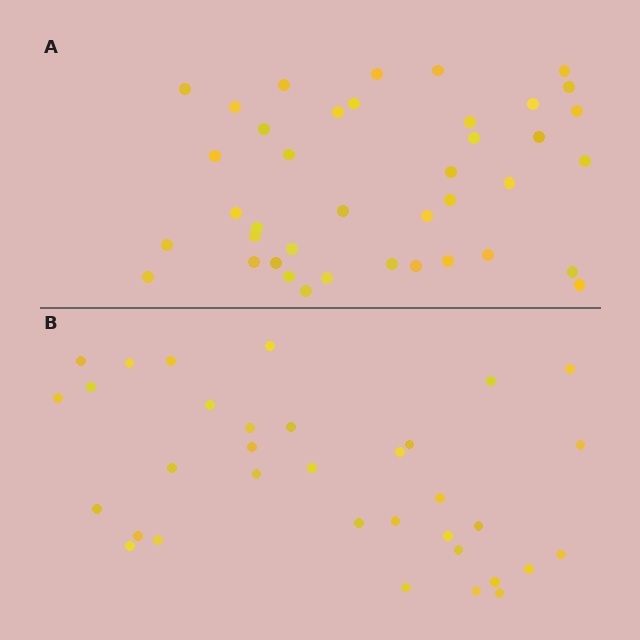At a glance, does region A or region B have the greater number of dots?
Region A (the top region) has more dots.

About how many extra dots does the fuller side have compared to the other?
Region A has about 6 more dots than region B.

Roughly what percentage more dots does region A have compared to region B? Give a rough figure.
About 20% more.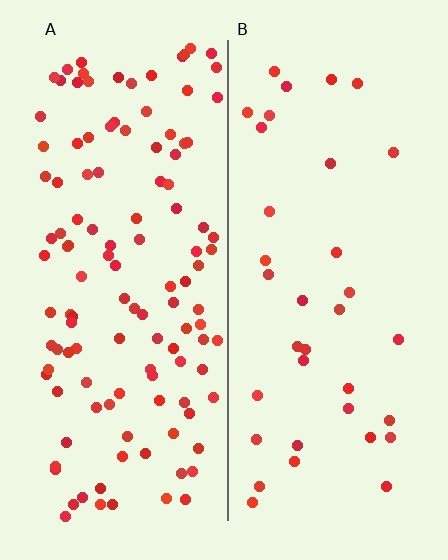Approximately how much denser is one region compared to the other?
Approximately 3.3× — region A over region B.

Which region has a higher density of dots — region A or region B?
A (the left).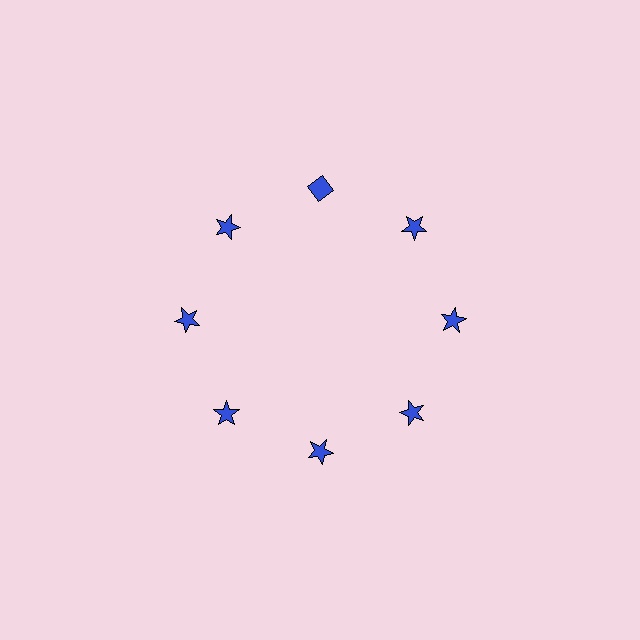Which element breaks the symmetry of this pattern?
The blue diamond at roughly the 12 o'clock position breaks the symmetry. All other shapes are blue stars.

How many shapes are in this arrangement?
There are 8 shapes arranged in a ring pattern.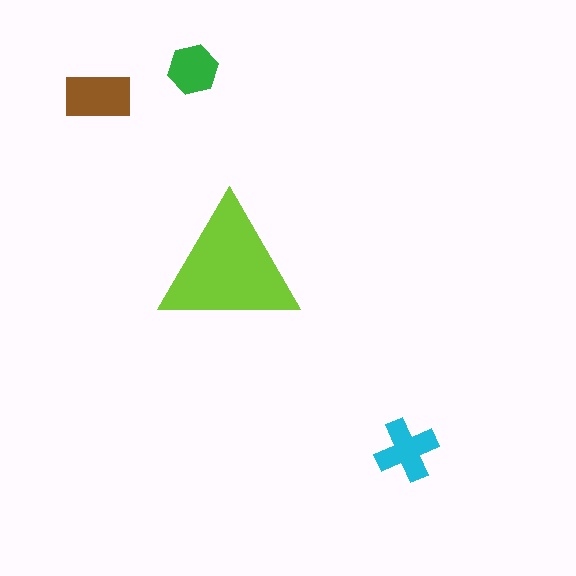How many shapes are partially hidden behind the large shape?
0 shapes are partially hidden.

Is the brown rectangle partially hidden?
No, the brown rectangle is fully visible.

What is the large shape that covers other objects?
A lime triangle.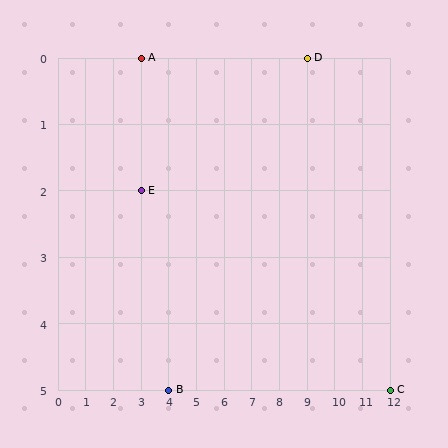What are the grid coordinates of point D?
Point D is at grid coordinates (9, 0).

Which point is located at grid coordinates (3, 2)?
Point E is at (3, 2).